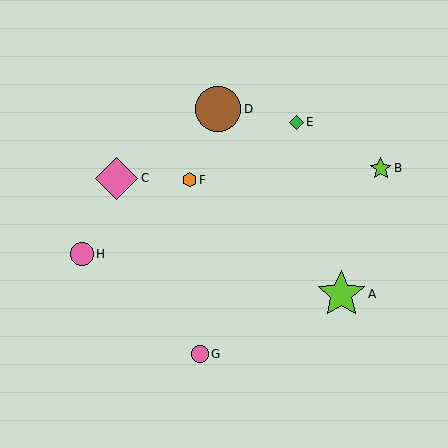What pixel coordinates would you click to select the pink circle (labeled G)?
Click at (200, 354) to select the pink circle G.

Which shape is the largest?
The lime star (labeled A) is the largest.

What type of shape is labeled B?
Shape B is a lime star.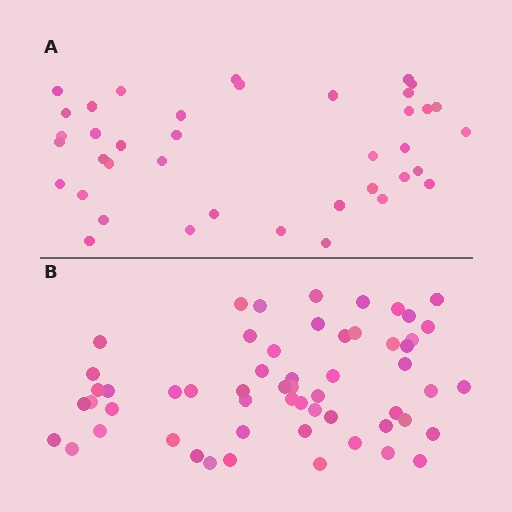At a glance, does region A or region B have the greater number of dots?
Region B (the bottom region) has more dots.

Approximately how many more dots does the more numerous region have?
Region B has approximately 20 more dots than region A.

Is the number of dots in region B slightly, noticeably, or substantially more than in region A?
Region B has substantially more. The ratio is roughly 1.5 to 1.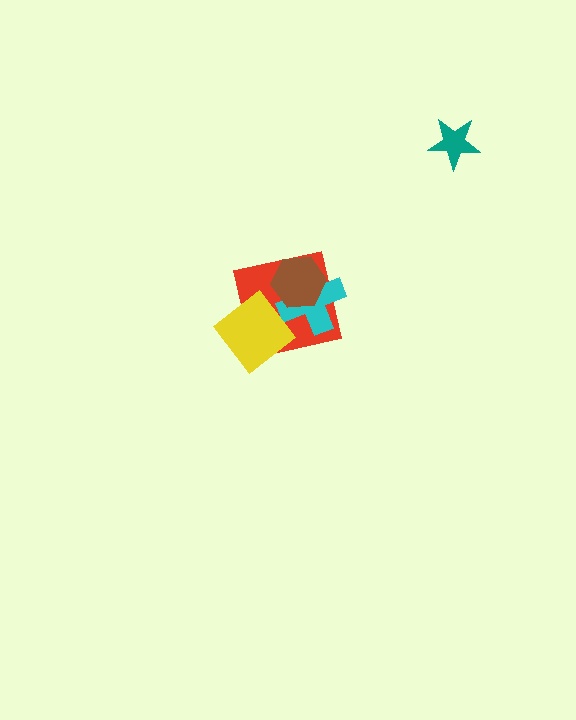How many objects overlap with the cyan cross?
3 objects overlap with the cyan cross.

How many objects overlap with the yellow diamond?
2 objects overlap with the yellow diamond.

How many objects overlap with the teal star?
0 objects overlap with the teal star.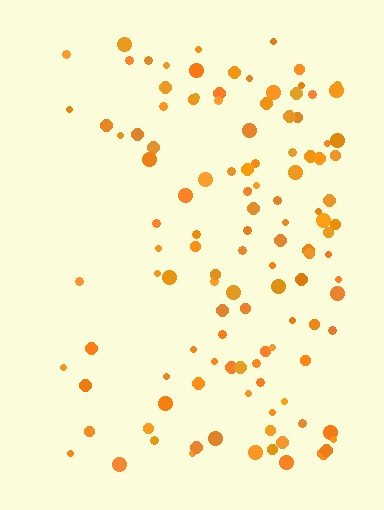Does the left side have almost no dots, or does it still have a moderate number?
Still a moderate number, just noticeably fewer than the right.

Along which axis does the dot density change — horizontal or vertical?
Horizontal.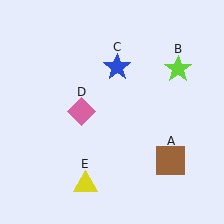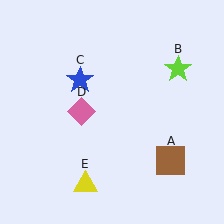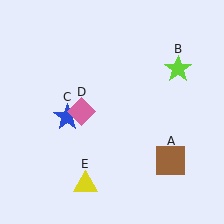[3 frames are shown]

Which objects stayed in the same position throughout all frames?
Brown square (object A) and lime star (object B) and pink diamond (object D) and yellow triangle (object E) remained stationary.